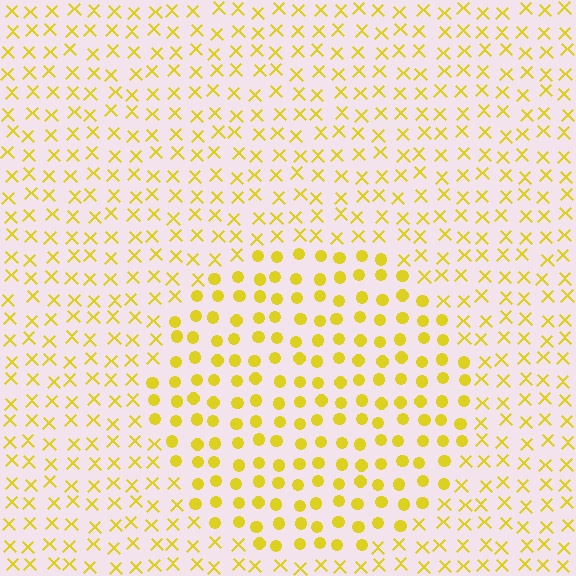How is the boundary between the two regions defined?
The boundary is defined by a change in element shape: circles inside vs. X marks outside. All elements share the same color and spacing.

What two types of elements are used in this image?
The image uses circles inside the circle region and X marks outside it.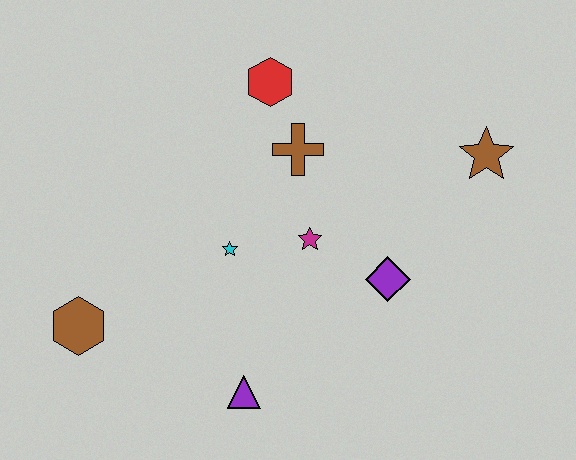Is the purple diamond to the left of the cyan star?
No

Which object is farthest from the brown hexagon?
The brown star is farthest from the brown hexagon.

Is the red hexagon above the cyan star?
Yes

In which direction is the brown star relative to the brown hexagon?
The brown star is to the right of the brown hexagon.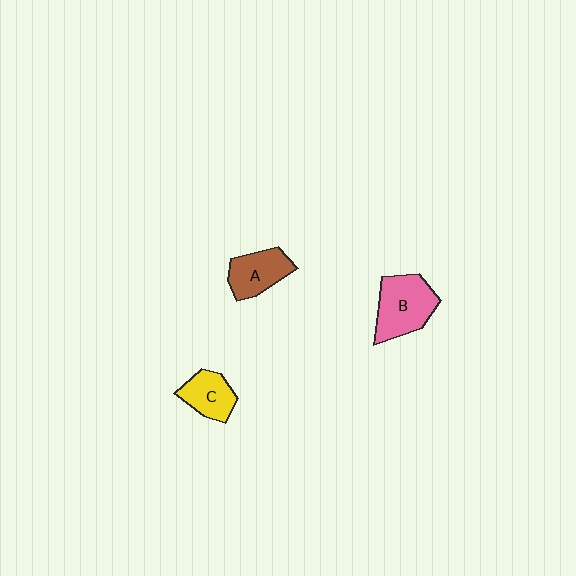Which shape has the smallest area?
Shape C (yellow).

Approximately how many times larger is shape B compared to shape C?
Approximately 1.5 times.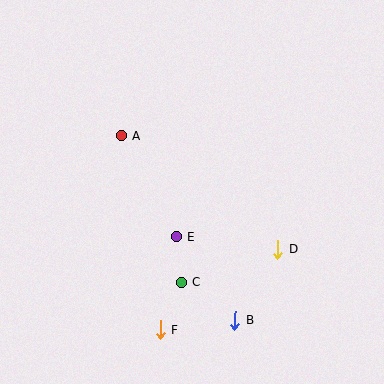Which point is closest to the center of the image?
Point E at (176, 236) is closest to the center.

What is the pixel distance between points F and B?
The distance between F and B is 75 pixels.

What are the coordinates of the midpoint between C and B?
The midpoint between C and B is at (208, 301).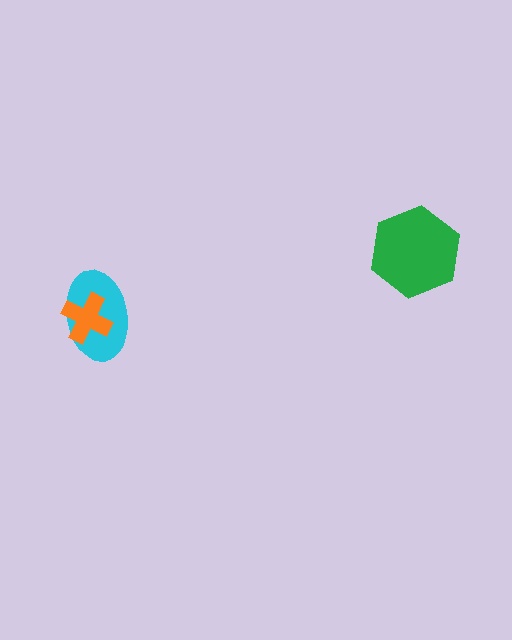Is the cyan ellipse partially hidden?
Yes, it is partially covered by another shape.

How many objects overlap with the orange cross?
1 object overlaps with the orange cross.